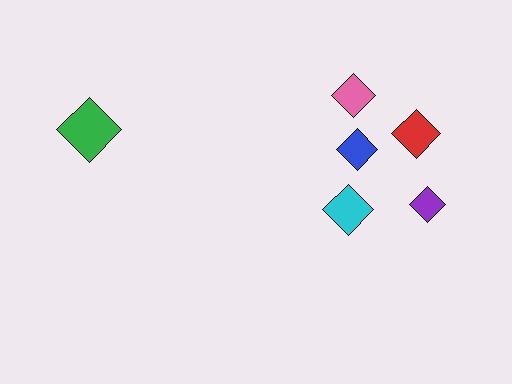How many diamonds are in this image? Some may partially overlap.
There are 6 diamonds.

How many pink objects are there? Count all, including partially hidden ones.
There is 1 pink object.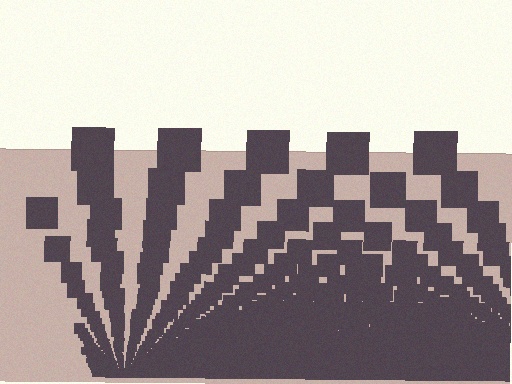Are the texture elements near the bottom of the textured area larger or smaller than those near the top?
Smaller. The gradient is inverted — elements near the bottom are smaller and denser.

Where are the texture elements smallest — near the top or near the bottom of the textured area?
Near the bottom.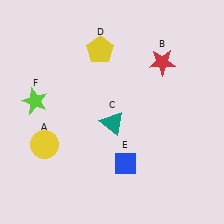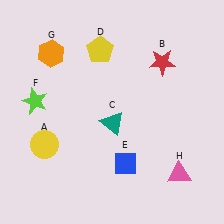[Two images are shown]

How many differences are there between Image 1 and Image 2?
There are 2 differences between the two images.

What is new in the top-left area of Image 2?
An orange hexagon (G) was added in the top-left area of Image 2.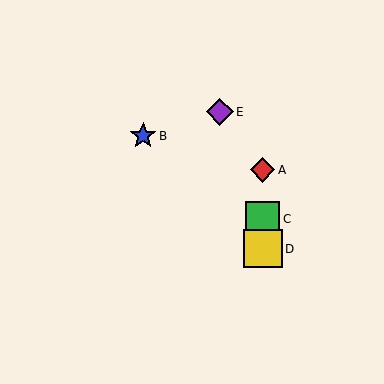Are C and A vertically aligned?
Yes, both are at x≈263.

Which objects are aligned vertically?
Objects A, C, D are aligned vertically.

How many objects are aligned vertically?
3 objects (A, C, D) are aligned vertically.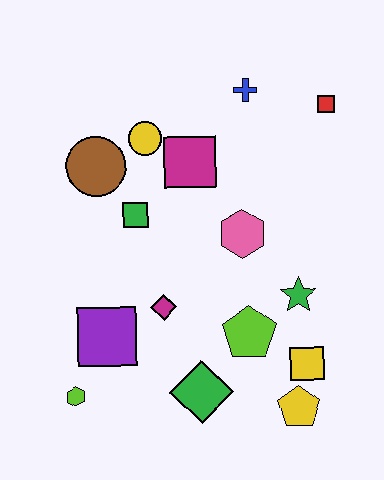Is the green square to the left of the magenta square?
Yes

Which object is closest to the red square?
The blue cross is closest to the red square.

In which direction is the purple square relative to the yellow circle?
The purple square is below the yellow circle.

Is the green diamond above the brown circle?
No